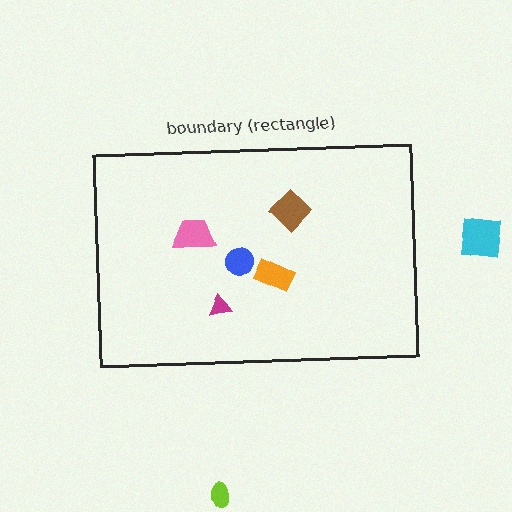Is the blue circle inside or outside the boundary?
Inside.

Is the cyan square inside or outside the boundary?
Outside.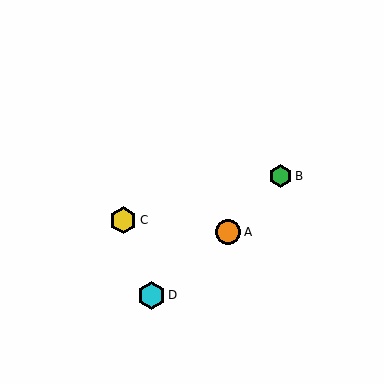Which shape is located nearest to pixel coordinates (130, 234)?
The yellow hexagon (labeled C) at (123, 220) is nearest to that location.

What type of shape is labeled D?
Shape D is a cyan hexagon.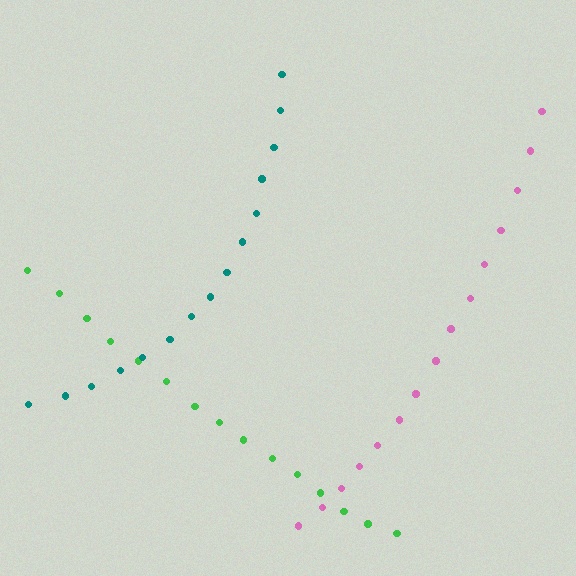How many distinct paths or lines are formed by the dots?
There are 3 distinct paths.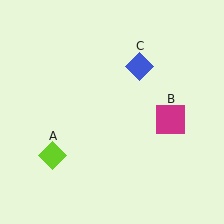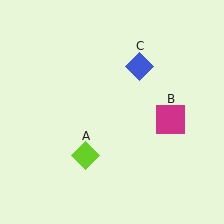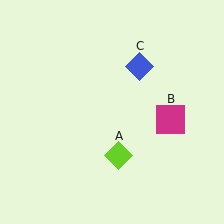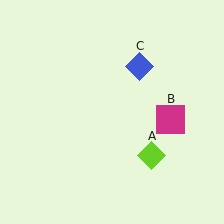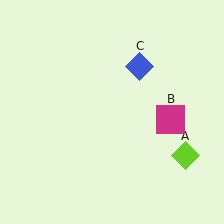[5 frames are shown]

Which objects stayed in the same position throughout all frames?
Magenta square (object B) and blue diamond (object C) remained stationary.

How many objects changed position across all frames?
1 object changed position: lime diamond (object A).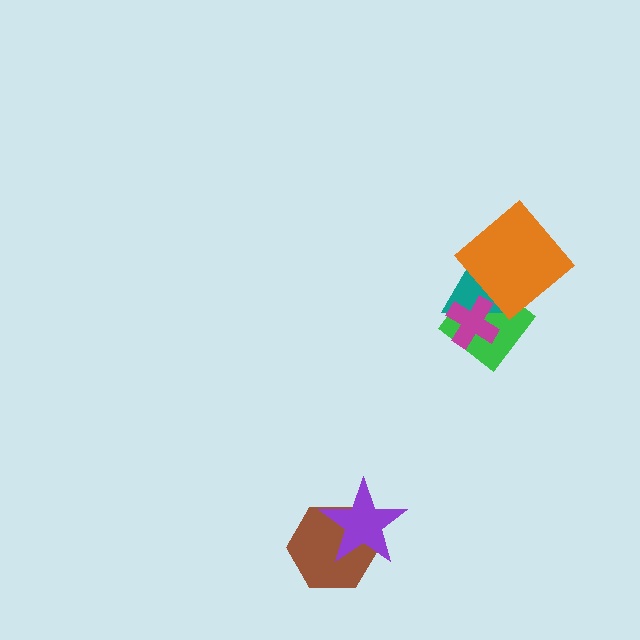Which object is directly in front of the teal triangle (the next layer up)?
The orange diamond is directly in front of the teal triangle.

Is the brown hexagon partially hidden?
Yes, it is partially covered by another shape.